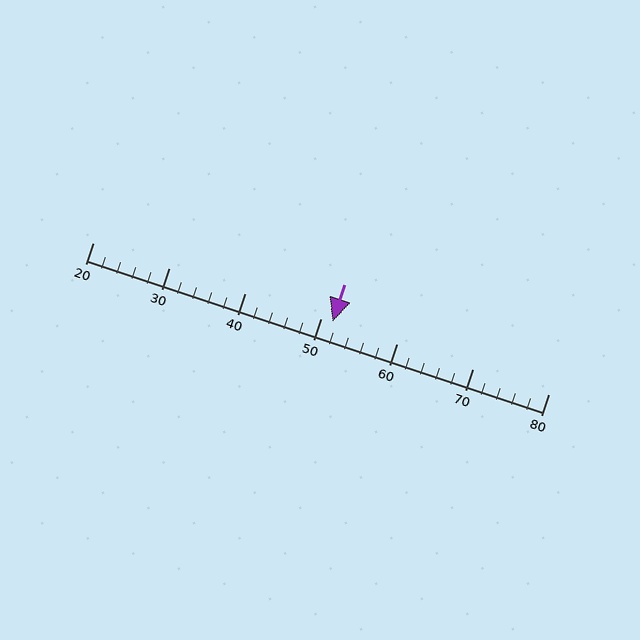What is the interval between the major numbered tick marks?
The major tick marks are spaced 10 units apart.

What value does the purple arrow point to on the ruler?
The purple arrow points to approximately 52.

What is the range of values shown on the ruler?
The ruler shows values from 20 to 80.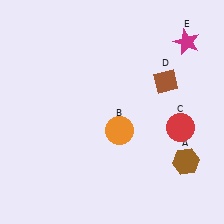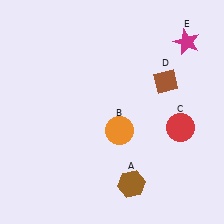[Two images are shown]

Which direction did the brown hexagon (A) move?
The brown hexagon (A) moved left.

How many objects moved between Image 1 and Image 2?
1 object moved between the two images.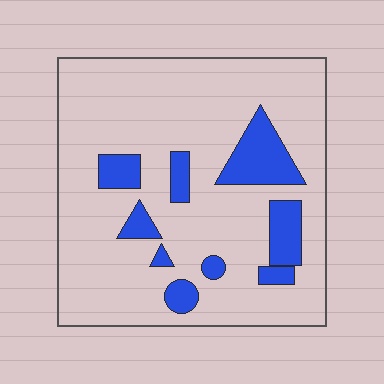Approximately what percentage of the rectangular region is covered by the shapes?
Approximately 15%.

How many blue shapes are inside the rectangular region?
9.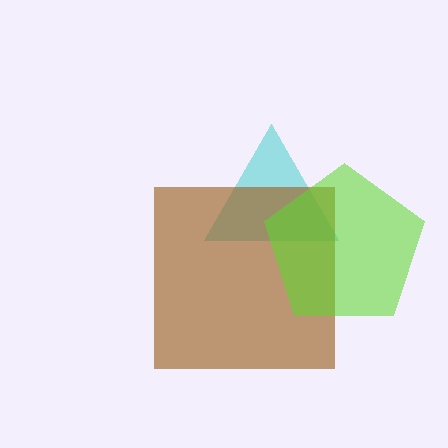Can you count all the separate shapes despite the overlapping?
Yes, there are 3 separate shapes.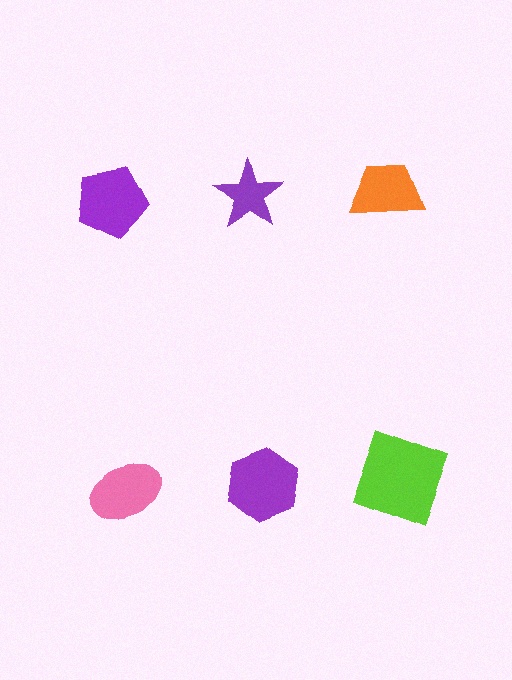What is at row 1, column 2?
A purple star.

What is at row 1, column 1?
A purple pentagon.